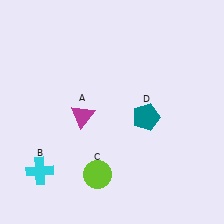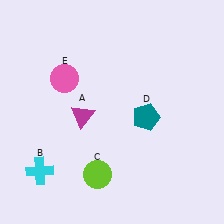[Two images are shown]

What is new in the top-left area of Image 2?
A pink circle (E) was added in the top-left area of Image 2.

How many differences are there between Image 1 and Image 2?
There is 1 difference between the two images.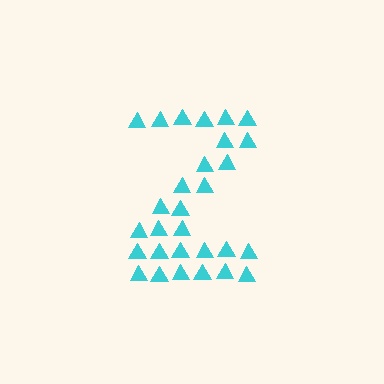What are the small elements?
The small elements are triangles.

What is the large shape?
The large shape is the letter Z.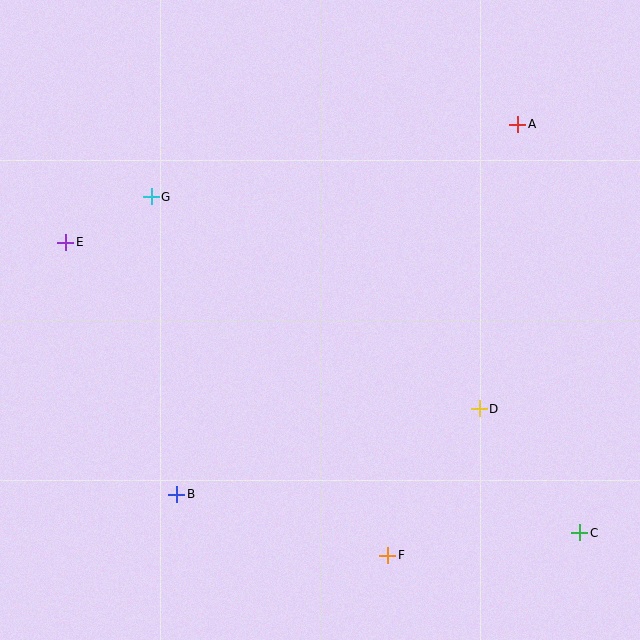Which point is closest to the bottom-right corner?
Point C is closest to the bottom-right corner.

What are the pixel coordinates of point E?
Point E is at (66, 242).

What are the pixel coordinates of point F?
Point F is at (388, 555).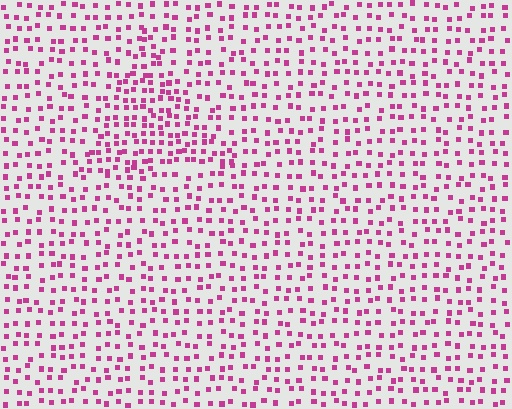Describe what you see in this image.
The image contains small magenta elements arranged at two different densities. A triangle-shaped region is visible where the elements are more densely packed than the surrounding area.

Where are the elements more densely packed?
The elements are more densely packed inside the triangle boundary.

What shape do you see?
I see a triangle.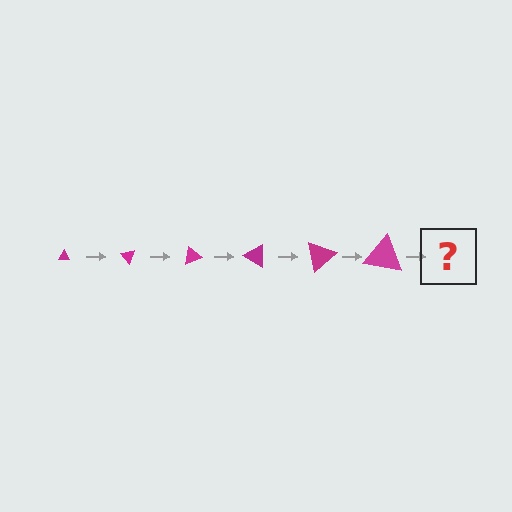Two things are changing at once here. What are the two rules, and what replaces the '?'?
The two rules are that the triangle grows larger each step and it rotates 50 degrees each step. The '?' should be a triangle, larger than the previous one and rotated 300 degrees from the start.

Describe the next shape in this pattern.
It should be a triangle, larger than the previous one and rotated 300 degrees from the start.